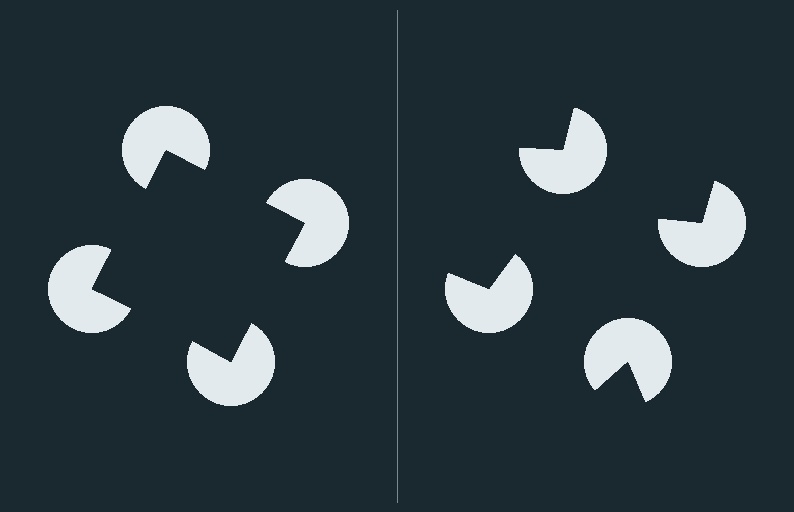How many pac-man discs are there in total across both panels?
8 — 4 on each side.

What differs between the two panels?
The pac-man discs are positioned identically on both sides; only the wedge orientations differ. On the left they align to a square; on the right they are misaligned.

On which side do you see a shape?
An illusory square appears on the left side. On the right side the wedge cuts are rotated, so no coherent shape forms.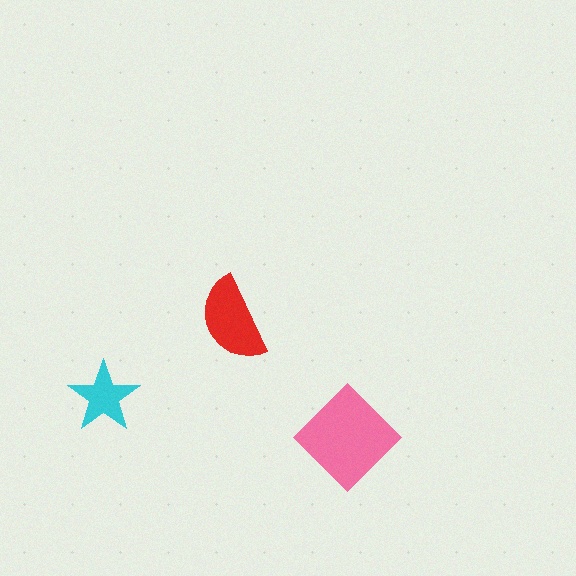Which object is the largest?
The pink diamond.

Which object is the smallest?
The cyan star.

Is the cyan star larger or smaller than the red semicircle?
Smaller.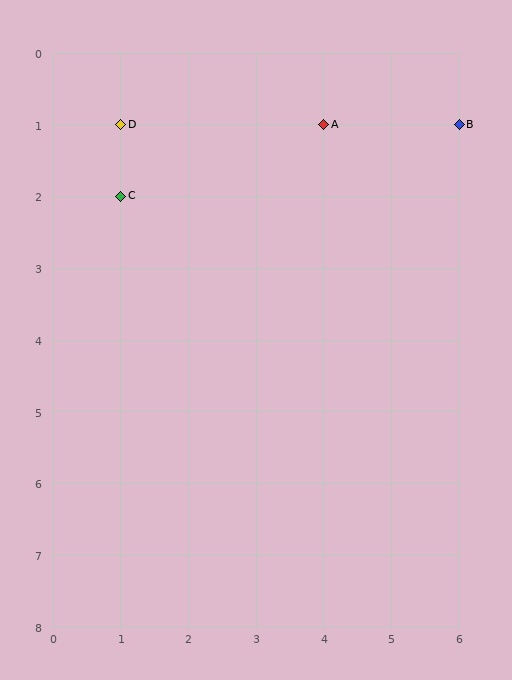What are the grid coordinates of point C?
Point C is at grid coordinates (1, 2).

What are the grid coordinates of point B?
Point B is at grid coordinates (6, 1).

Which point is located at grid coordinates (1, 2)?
Point C is at (1, 2).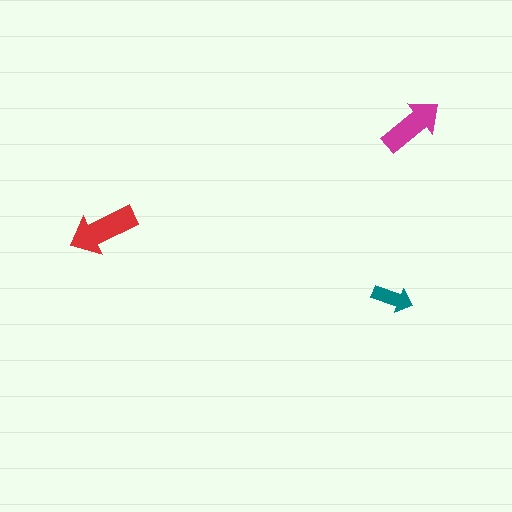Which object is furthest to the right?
The magenta arrow is rightmost.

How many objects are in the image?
There are 3 objects in the image.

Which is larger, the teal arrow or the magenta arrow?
The magenta one.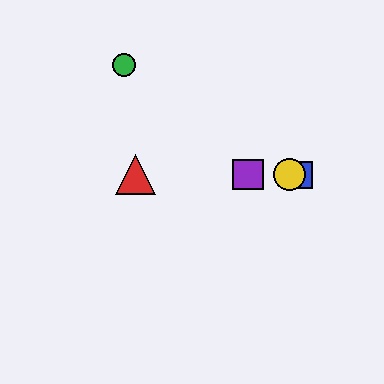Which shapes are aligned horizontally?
The red triangle, the blue square, the yellow circle, the purple square are aligned horizontally.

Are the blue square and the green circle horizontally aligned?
No, the blue square is at y≈175 and the green circle is at y≈65.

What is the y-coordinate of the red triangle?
The red triangle is at y≈175.